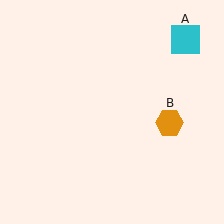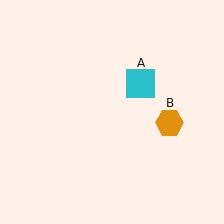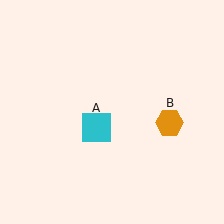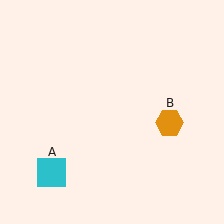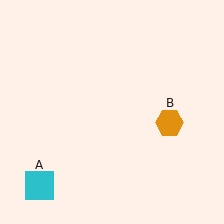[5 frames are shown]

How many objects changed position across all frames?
1 object changed position: cyan square (object A).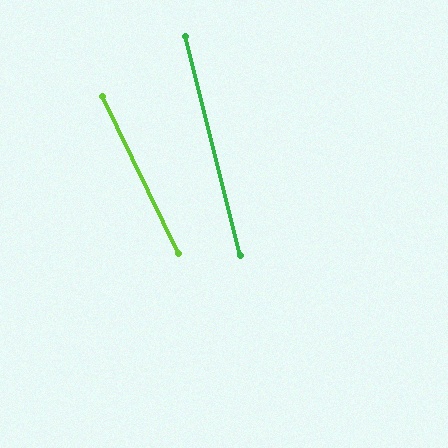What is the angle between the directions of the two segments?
Approximately 12 degrees.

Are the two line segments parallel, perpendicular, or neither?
Neither parallel nor perpendicular — they differ by about 12°.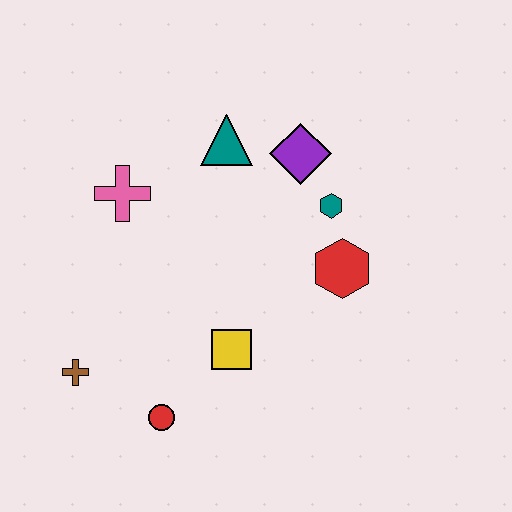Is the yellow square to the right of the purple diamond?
No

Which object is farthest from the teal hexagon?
The brown cross is farthest from the teal hexagon.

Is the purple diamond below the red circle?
No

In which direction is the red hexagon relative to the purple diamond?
The red hexagon is below the purple diamond.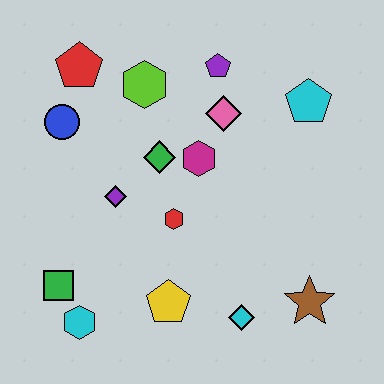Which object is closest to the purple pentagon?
The pink diamond is closest to the purple pentagon.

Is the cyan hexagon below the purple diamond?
Yes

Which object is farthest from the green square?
The cyan pentagon is farthest from the green square.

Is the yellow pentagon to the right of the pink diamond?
No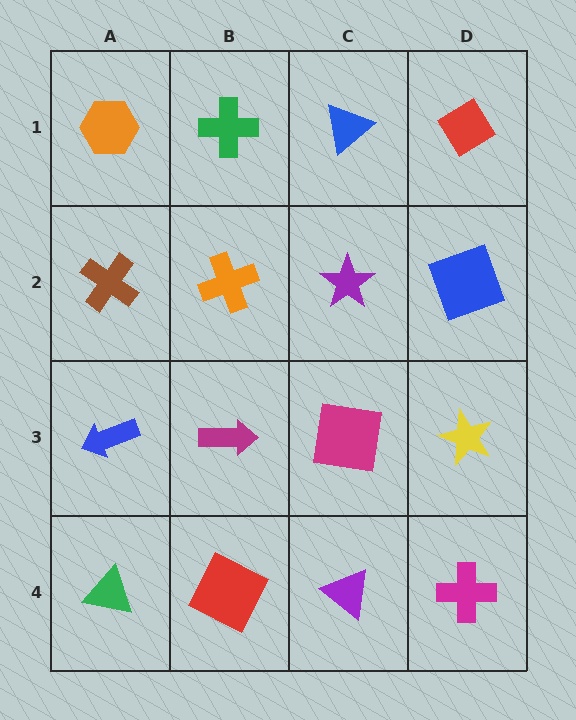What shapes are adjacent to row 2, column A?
An orange hexagon (row 1, column A), a blue arrow (row 3, column A), an orange cross (row 2, column B).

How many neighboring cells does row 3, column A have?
3.